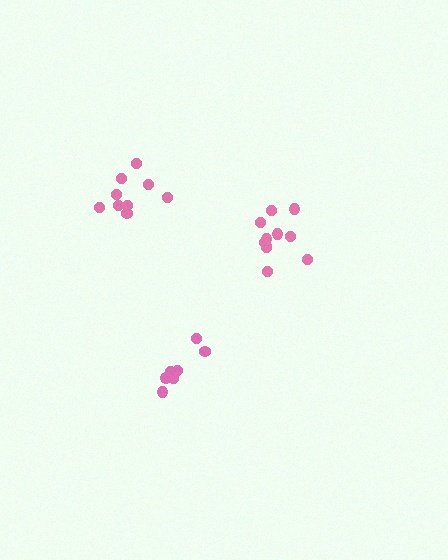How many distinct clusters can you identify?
There are 3 distinct clusters.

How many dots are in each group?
Group 1: 11 dots, Group 2: 9 dots, Group 3: 7 dots (27 total).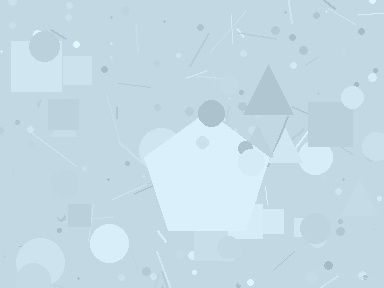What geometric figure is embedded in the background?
A pentagon is embedded in the background.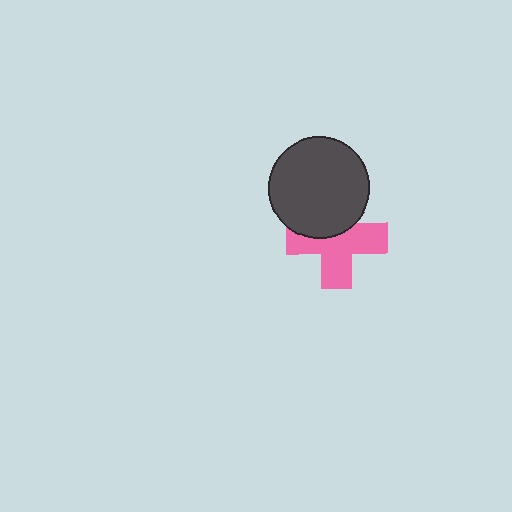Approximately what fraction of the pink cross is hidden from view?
Roughly 36% of the pink cross is hidden behind the dark gray circle.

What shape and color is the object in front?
The object in front is a dark gray circle.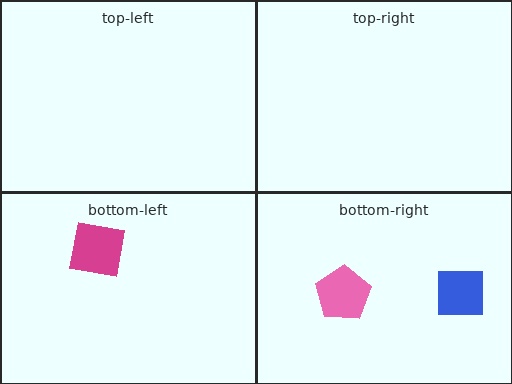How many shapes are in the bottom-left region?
1.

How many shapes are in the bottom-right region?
2.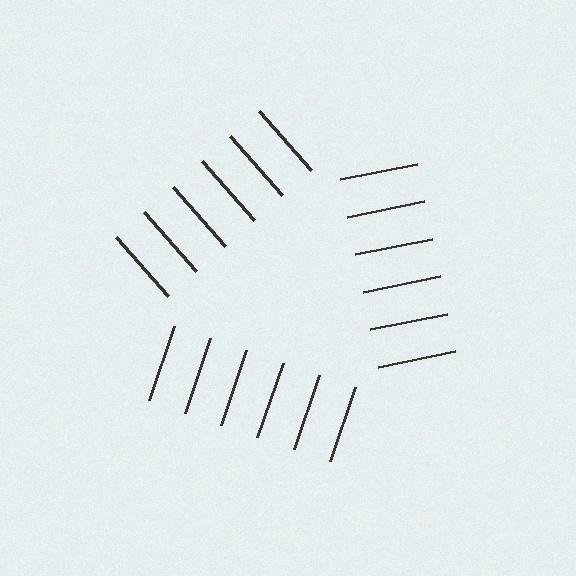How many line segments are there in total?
18 — 6 along each of the 3 edges.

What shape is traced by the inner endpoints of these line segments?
An illusory triangle — the line segments terminate on its edges but no continuous stroke is drawn.